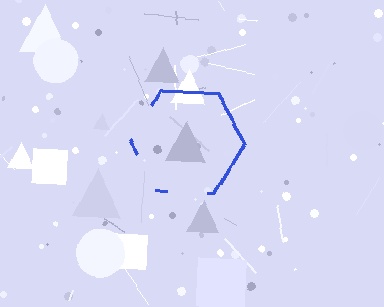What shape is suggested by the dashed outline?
The dashed outline suggests a hexagon.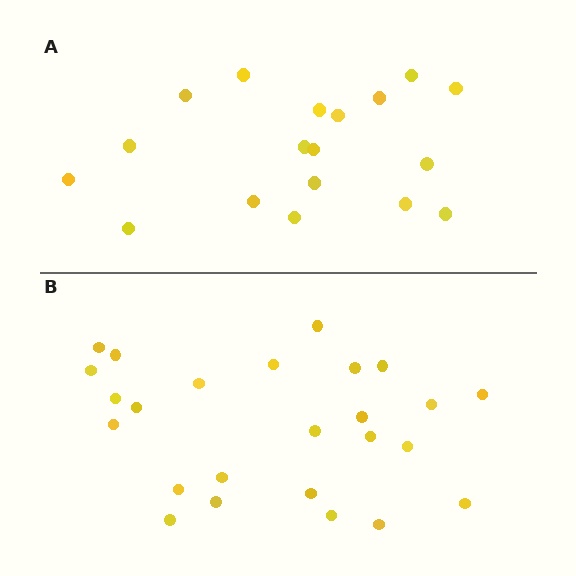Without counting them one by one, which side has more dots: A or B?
Region B (the bottom region) has more dots.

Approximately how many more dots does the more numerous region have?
Region B has roughly 8 or so more dots than region A.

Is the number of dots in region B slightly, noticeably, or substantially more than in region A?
Region B has noticeably more, but not dramatically so. The ratio is roughly 1.4 to 1.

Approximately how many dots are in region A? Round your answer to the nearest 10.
About 20 dots. (The exact count is 18, which rounds to 20.)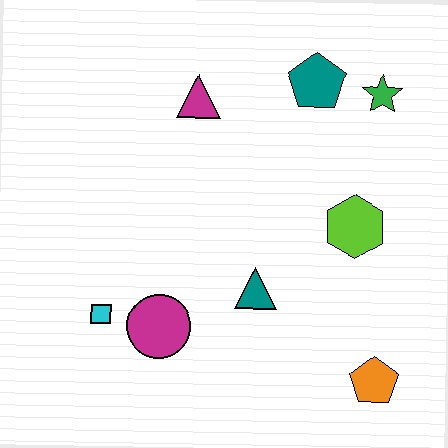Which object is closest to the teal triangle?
The magenta circle is closest to the teal triangle.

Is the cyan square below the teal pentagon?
Yes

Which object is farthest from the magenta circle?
The green star is farthest from the magenta circle.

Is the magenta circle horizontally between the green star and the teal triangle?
No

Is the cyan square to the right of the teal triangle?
No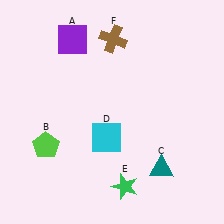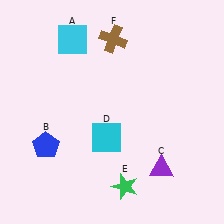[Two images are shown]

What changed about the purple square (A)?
In Image 1, A is purple. In Image 2, it changed to cyan.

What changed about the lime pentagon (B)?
In Image 1, B is lime. In Image 2, it changed to blue.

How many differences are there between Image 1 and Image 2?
There are 3 differences between the two images.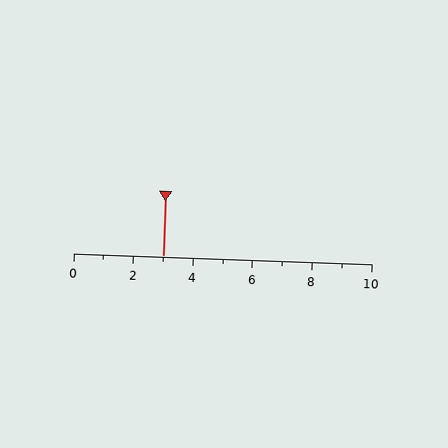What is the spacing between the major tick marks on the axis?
The major ticks are spaced 2 apart.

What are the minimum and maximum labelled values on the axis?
The axis runs from 0 to 10.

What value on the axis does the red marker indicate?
The marker indicates approximately 3.